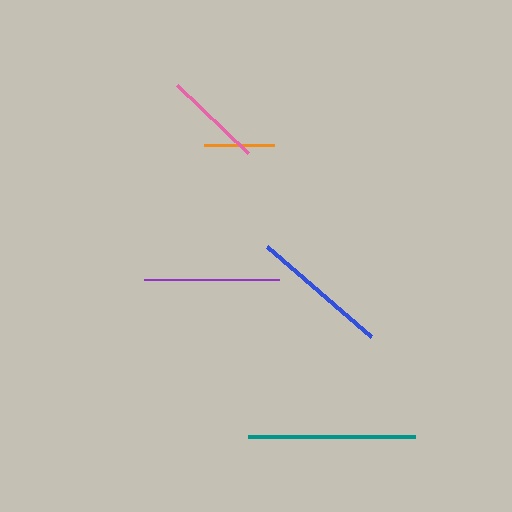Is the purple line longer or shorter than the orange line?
The purple line is longer than the orange line.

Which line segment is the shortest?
The orange line is the shortest at approximately 70 pixels.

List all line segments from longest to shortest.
From longest to shortest: teal, blue, purple, pink, orange.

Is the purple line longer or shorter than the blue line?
The blue line is longer than the purple line.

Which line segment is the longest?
The teal line is the longest at approximately 167 pixels.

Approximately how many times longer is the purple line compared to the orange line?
The purple line is approximately 1.9 times the length of the orange line.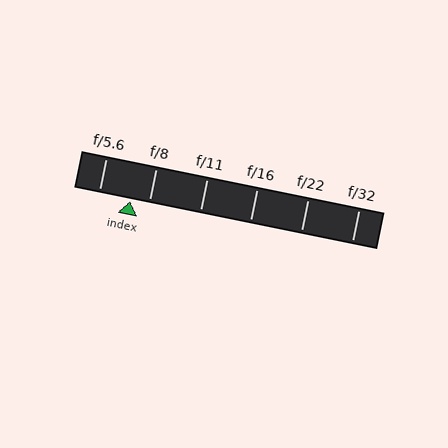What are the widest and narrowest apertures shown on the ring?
The widest aperture shown is f/5.6 and the narrowest is f/32.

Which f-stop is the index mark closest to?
The index mark is closest to f/8.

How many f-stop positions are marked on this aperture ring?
There are 6 f-stop positions marked.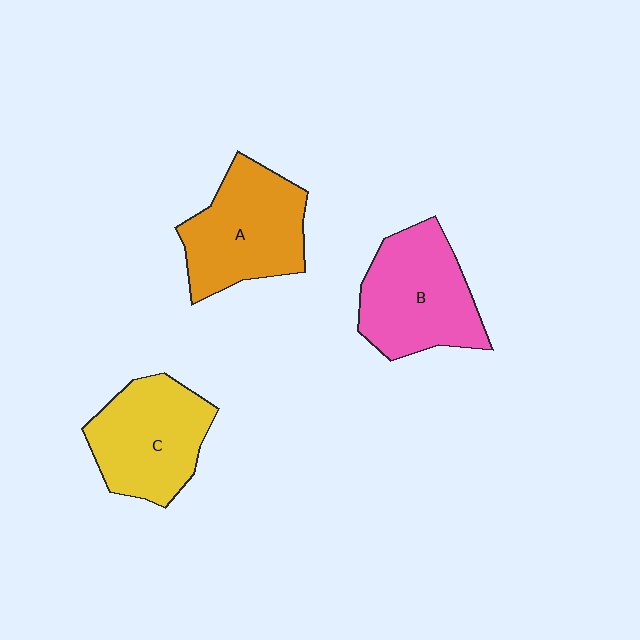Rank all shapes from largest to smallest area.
From largest to smallest: B (pink), A (orange), C (yellow).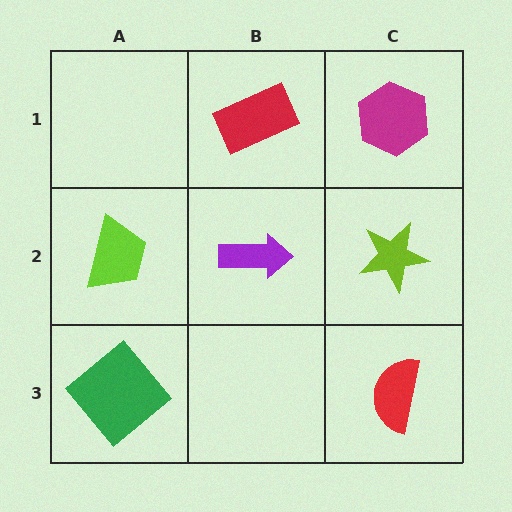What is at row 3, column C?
A red semicircle.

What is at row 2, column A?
A lime trapezoid.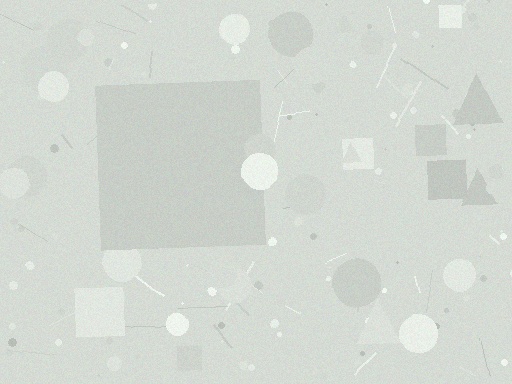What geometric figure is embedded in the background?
A square is embedded in the background.